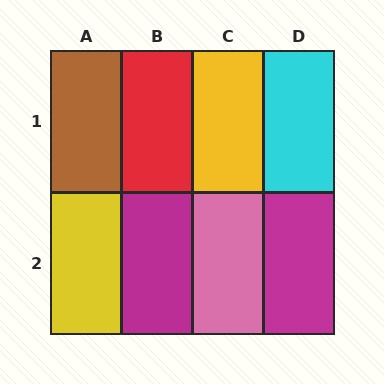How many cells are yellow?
2 cells are yellow.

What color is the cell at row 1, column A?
Brown.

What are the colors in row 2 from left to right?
Yellow, magenta, pink, magenta.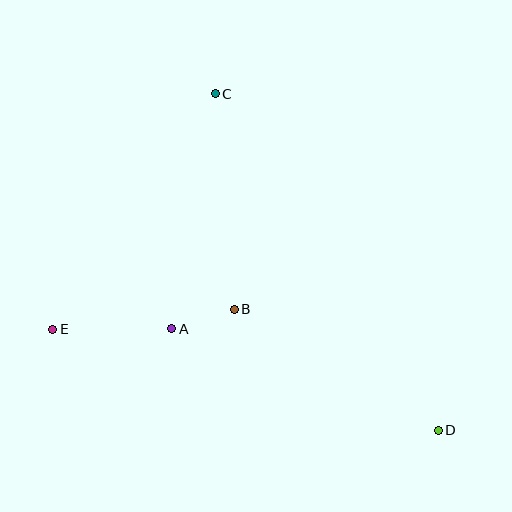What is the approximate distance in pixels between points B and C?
The distance between B and C is approximately 216 pixels.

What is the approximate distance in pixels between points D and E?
The distance between D and E is approximately 399 pixels.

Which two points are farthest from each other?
Points C and D are farthest from each other.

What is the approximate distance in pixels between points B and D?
The distance between B and D is approximately 237 pixels.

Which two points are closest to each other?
Points A and B are closest to each other.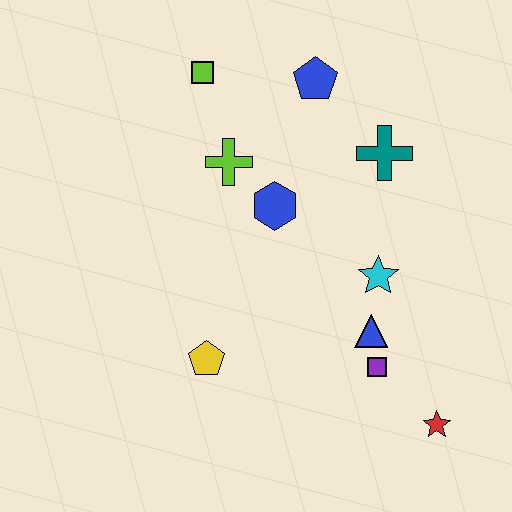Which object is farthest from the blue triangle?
The lime square is farthest from the blue triangle.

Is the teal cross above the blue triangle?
Yes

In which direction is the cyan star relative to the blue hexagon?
The cyan star is to the right of the blue hexagon.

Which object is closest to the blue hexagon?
The lime cross is closest to the blue hexagon.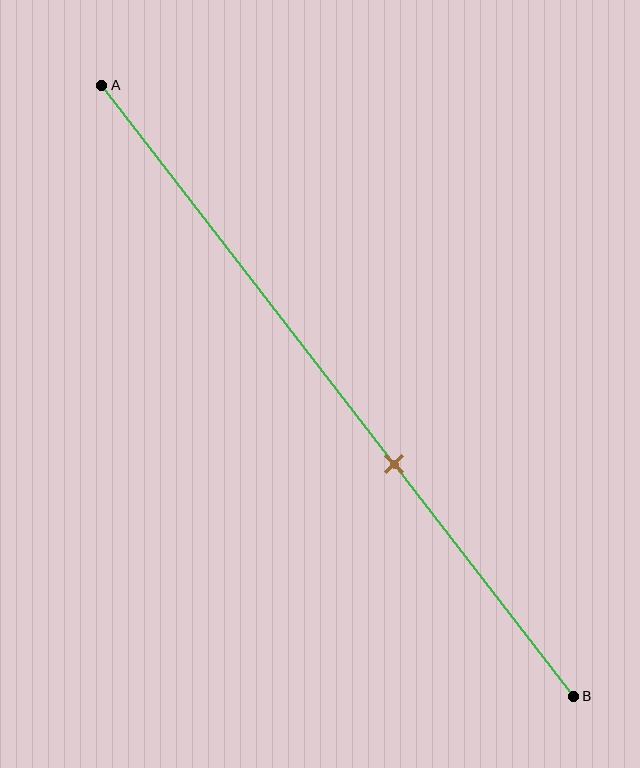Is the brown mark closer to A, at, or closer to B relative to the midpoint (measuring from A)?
The brown mark is closer to point B than the midpoint of segment AB.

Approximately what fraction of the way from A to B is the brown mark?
The brown mark is approximately 60% of the way from A to B.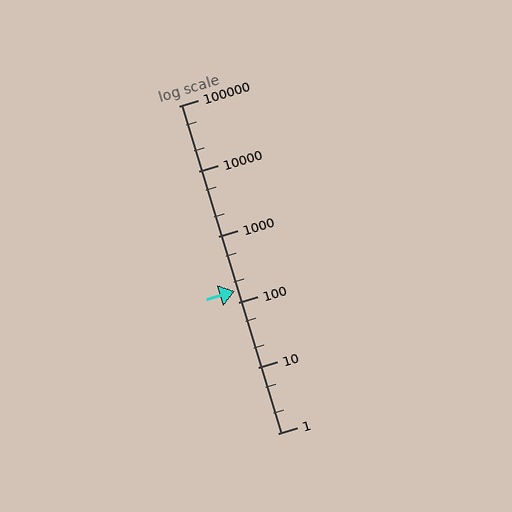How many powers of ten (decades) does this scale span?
The scale spans 5 decades, from 1 to 100000.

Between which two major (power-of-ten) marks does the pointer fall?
The pointer is between 100 and 1000.